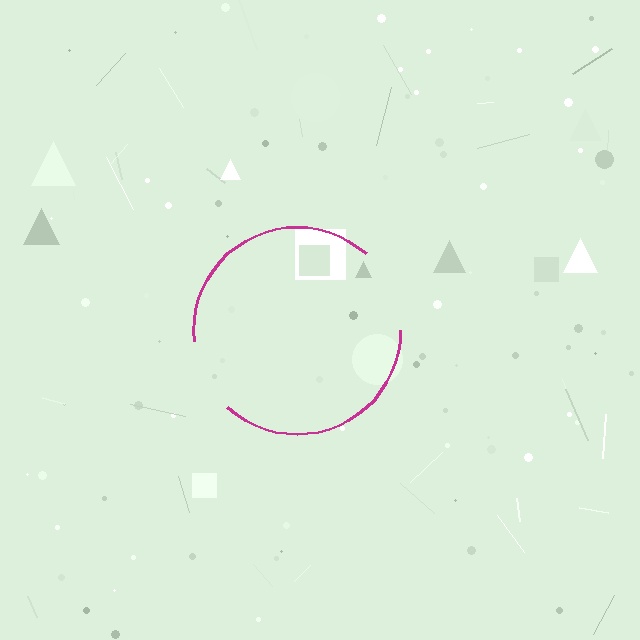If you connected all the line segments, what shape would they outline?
They would outline a circle.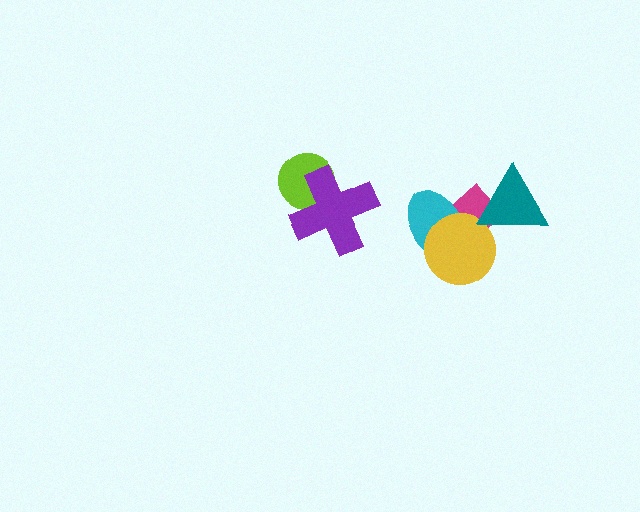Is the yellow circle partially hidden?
Yes, it is partially covered by another shape.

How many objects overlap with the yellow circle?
3 objects overlap with the yellow circle.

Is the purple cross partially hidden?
No, no other shape covers it.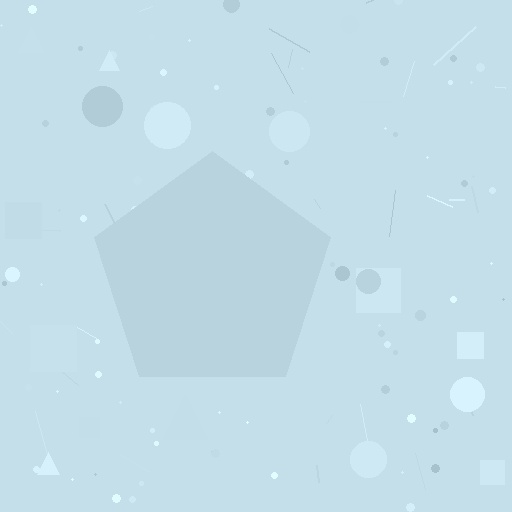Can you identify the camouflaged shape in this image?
The camouflaged shape is a pentagon.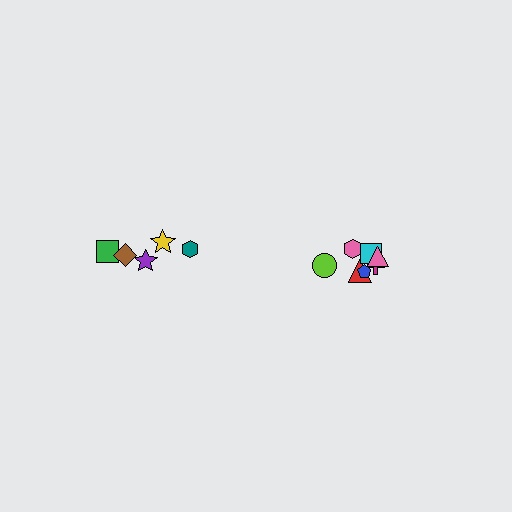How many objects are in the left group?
There are 5 objects.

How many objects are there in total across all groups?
There are 12 objects.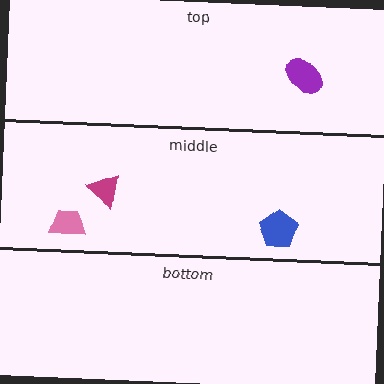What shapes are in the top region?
The purple ellipse.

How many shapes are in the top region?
1.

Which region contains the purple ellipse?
The top region.